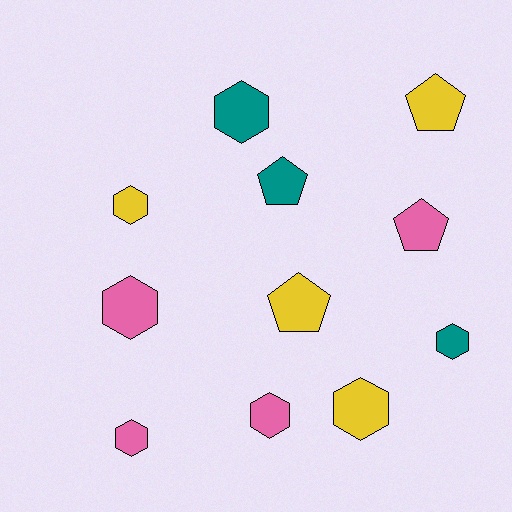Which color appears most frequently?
Pink, with 4 objects.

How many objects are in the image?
There are 11 objects.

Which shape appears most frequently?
Hexagon, with 7 objects.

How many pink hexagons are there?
There are 3 pink hexagons.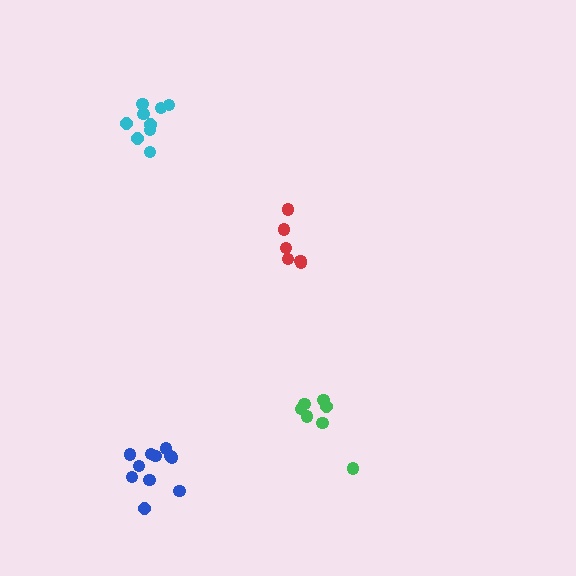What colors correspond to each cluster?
The clusters are colored: green, blue, cyan, red.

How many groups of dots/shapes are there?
There are 4 groups.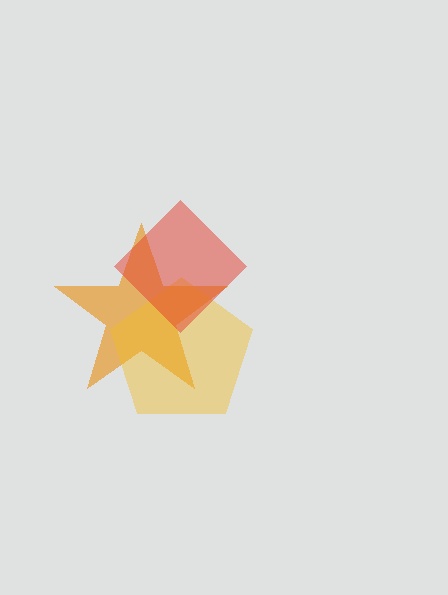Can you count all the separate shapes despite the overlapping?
Yes, there are 3 separate shapes.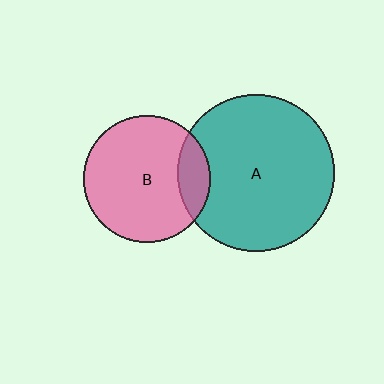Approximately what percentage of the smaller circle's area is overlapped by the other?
Approximately 15%.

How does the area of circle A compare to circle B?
Approximately 1.5 times.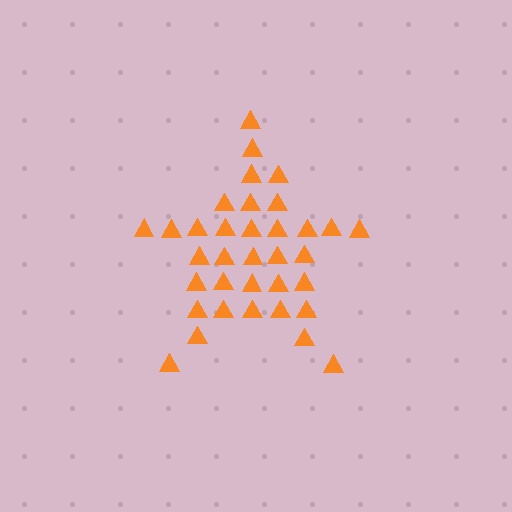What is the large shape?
The large shape is a star.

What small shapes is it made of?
It is made of small triangles.